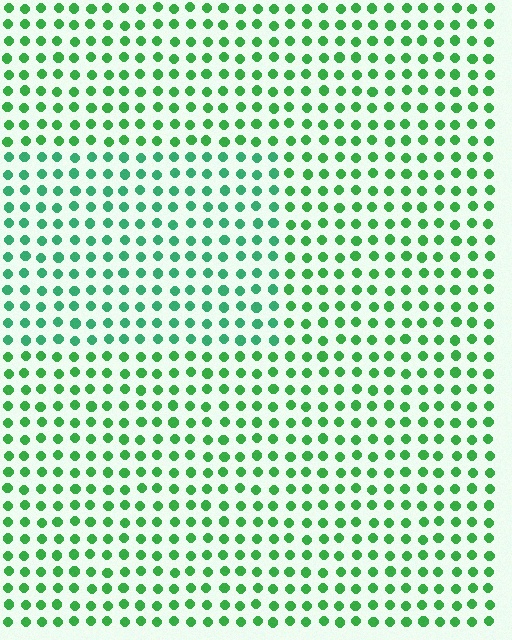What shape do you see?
I see a rectangle.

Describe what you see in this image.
The image is filled with small green elements in a uniform arrangement. A rectangle-shaped region is visible where the elements are tinted to a slightly different hue, forming a subtle color boundary.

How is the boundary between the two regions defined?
The boundary is defined purely by a slight shift in hue (about 23 degrees). Spacing, size, and orientation are identical on both sides.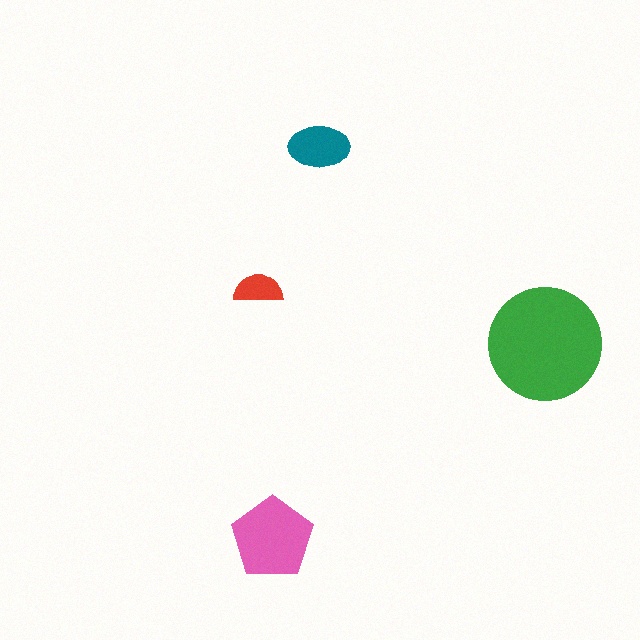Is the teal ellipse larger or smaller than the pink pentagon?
Smaller.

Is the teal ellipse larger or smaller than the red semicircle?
Larger.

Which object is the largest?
The green circle.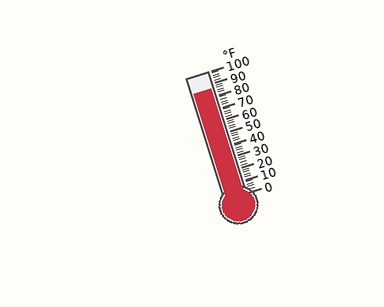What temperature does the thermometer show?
The thermometer shows approximately 86°F.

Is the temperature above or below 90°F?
The temperature is below 90°F.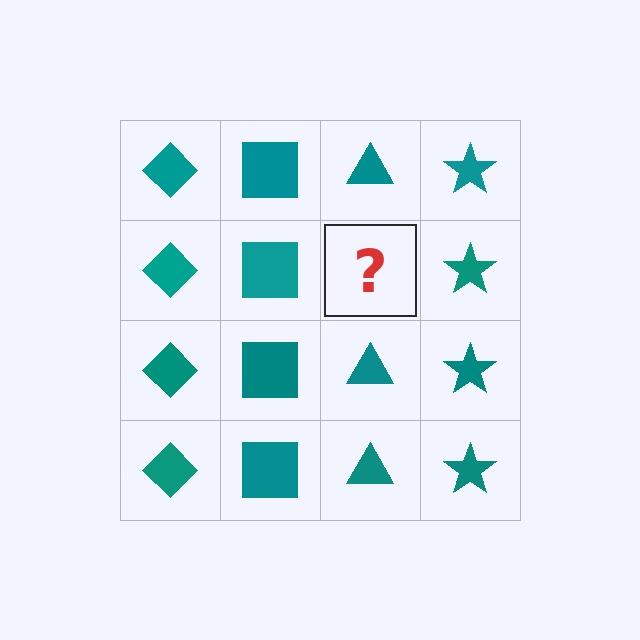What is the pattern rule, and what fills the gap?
The rule is that each column has a consistent shape. The gap should be filled with a teal triangle.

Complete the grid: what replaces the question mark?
The question mark should be replaced with a teal triangle.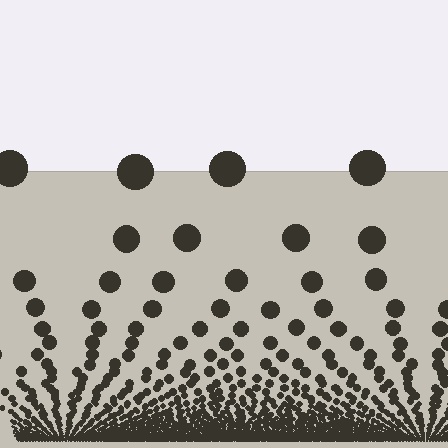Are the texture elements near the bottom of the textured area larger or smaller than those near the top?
Smaller. The gradient is inverted — elements near the bottom are smaller and denser.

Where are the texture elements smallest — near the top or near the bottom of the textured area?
Near the bottom.